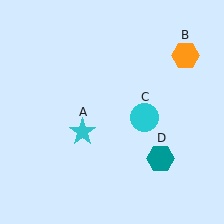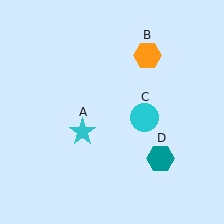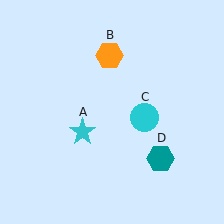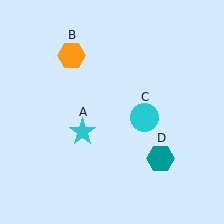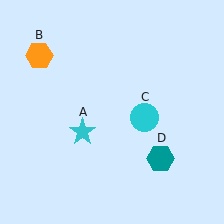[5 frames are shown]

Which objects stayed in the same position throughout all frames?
Cyan star (object A) and cyan circle (object C) and teal hexagon (object D) remained stationary.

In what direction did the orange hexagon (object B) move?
The orange hexagon (object B) moved left.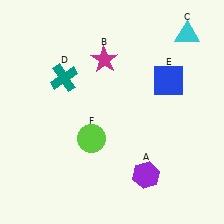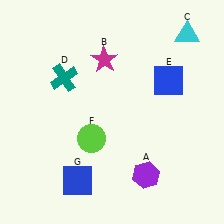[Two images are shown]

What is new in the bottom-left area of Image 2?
A blue square (G) was added in the bottom-left area of Image 2.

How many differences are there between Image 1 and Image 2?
There is 1 difference between the two images.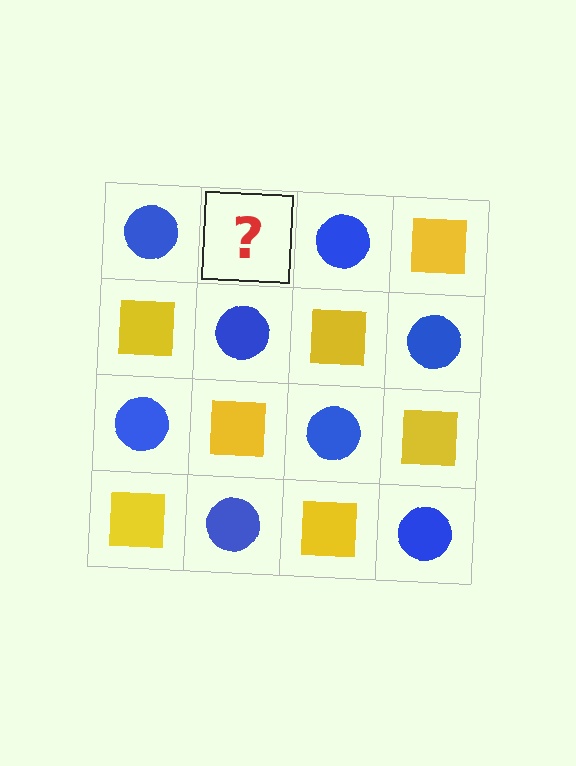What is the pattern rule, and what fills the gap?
The rule is that it alternates blue circle and yellow square in a checkerboard pattern. The gap should be filled with a yellow square.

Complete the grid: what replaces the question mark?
The question mark should be replaced with a yellow square.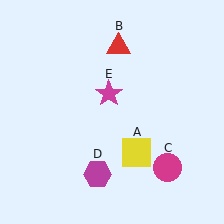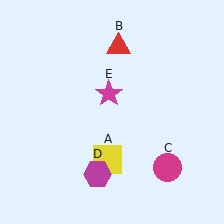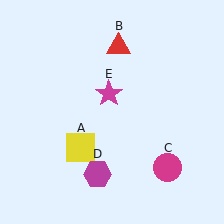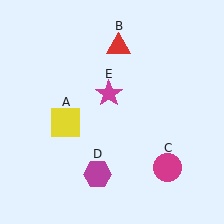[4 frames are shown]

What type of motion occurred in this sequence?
The yellow square (object A) rotated clockwise around the center of the scene.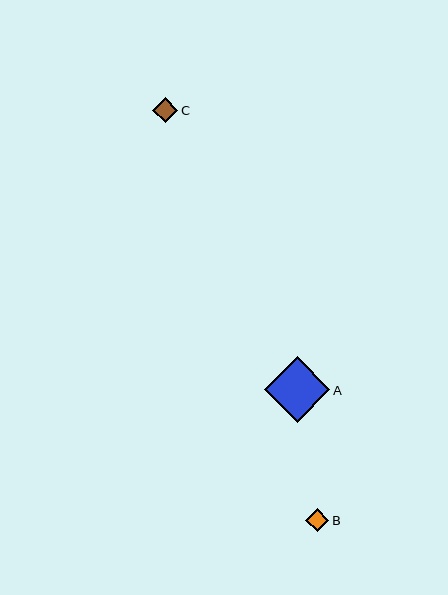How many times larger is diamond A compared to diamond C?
Diamond A is approximately 2.6 times the size of diamond C.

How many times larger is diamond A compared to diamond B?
Diamond A is approximately 2.9 times the size of diamond B.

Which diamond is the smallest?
Diamond B is the smallest with a size of approximately 23 pixels.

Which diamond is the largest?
Diamond A is the largest with a size of approximately 66 pixels.